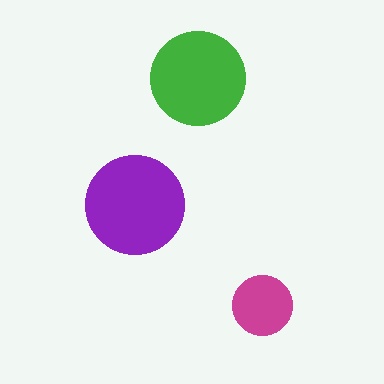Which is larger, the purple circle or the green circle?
The purple one.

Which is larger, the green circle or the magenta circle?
The green one.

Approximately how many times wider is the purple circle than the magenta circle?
About 1.5 times wider.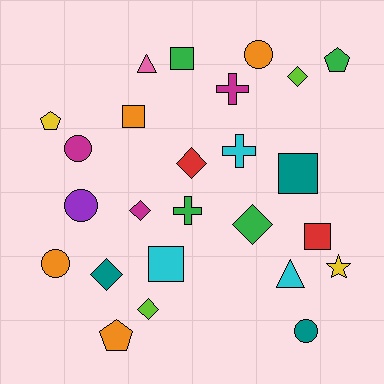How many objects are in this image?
There are 25 objects.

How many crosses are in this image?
There are 3 crosses.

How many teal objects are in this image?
There are 3 teal objects.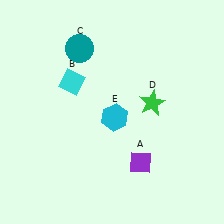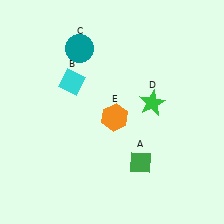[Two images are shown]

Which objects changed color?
A changed from purple to green. E changed from cyan to orange.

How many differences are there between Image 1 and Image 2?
There are 2 differences between the two images.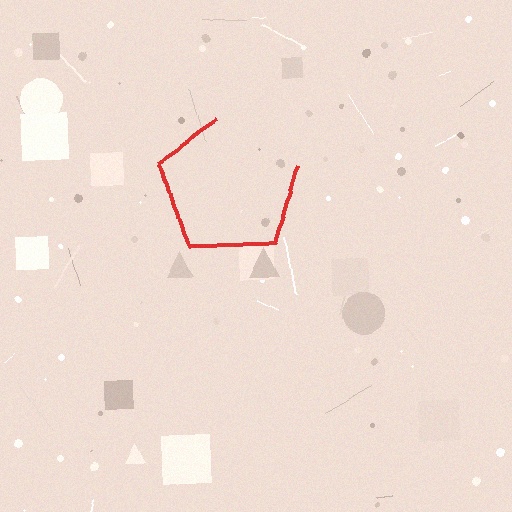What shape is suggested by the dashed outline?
The dashed outline suggests a pentagon.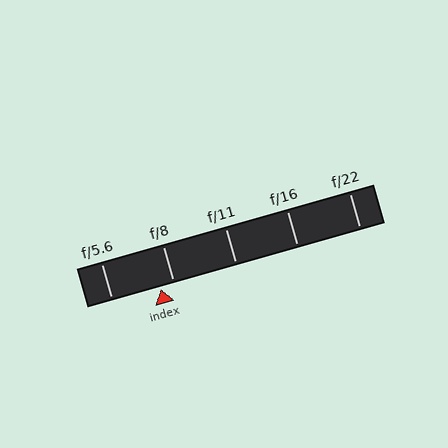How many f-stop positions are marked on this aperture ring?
There are 5 f-stop positions marked.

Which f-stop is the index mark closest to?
The index mark is closest to f/8.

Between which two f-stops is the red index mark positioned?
The index mark is between f/5.6 and f/8.